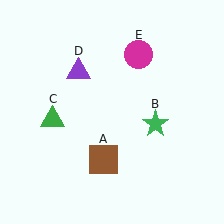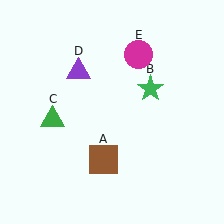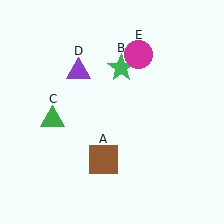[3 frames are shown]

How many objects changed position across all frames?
1 object changed position: green star (object B).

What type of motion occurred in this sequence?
The green star (object B) rotated counterclockwise around the center of the scene.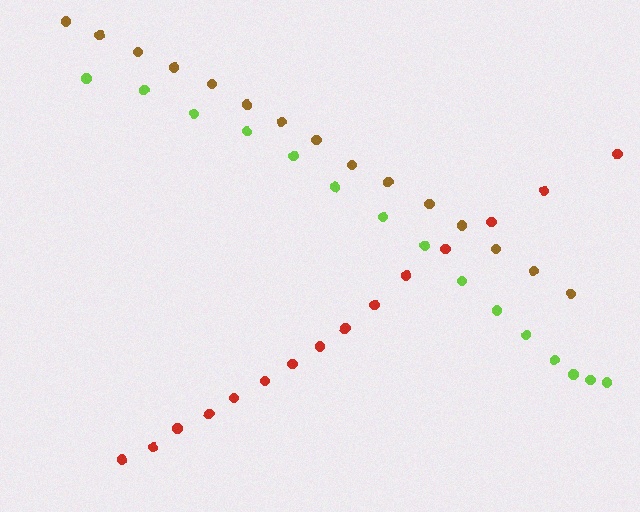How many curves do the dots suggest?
There are 3 distinct paths.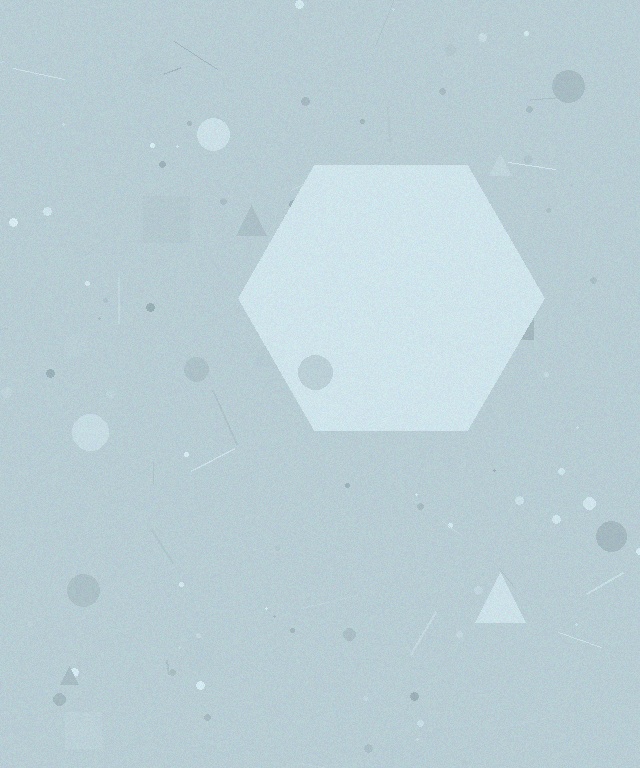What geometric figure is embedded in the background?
A hexagon is embedded in the background.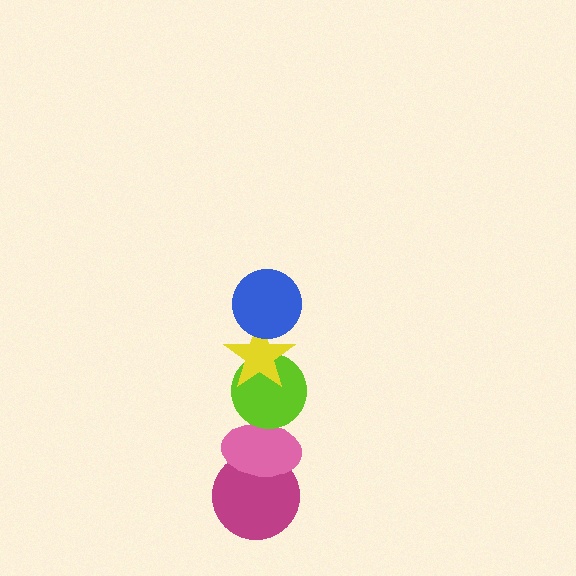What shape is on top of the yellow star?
The blue circle is on top of the yellow star.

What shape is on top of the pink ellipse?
The lime circle is on top of the pink ellipse.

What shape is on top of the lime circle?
The yellow star is on top of the lime circle.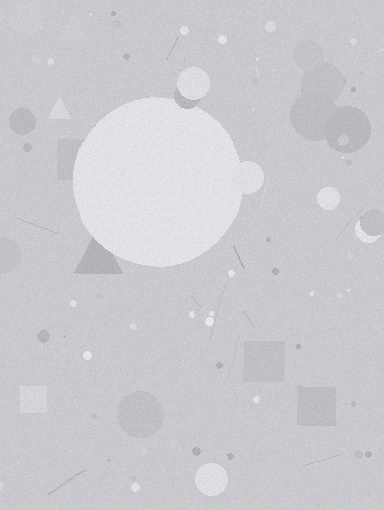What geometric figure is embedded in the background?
A circle is embedded in the background.